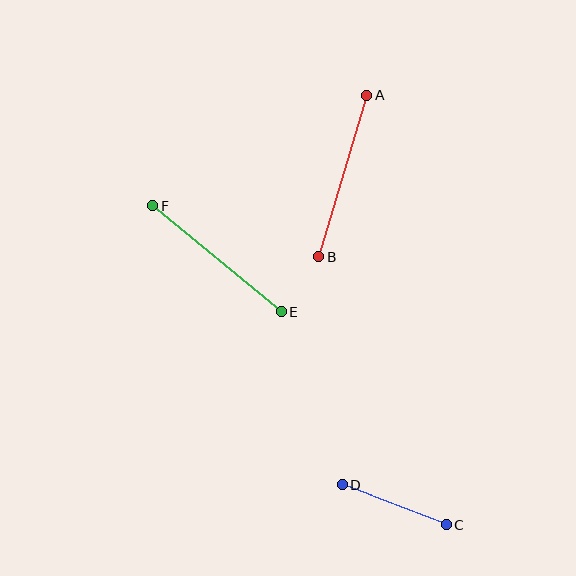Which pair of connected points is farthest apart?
Points A and B are farthest apart.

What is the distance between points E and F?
The distance is approximately 166 pixels.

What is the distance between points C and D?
The distance is approximately 112 pixels.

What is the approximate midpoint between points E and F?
The midpoint is at approximately (217, 259) pixels.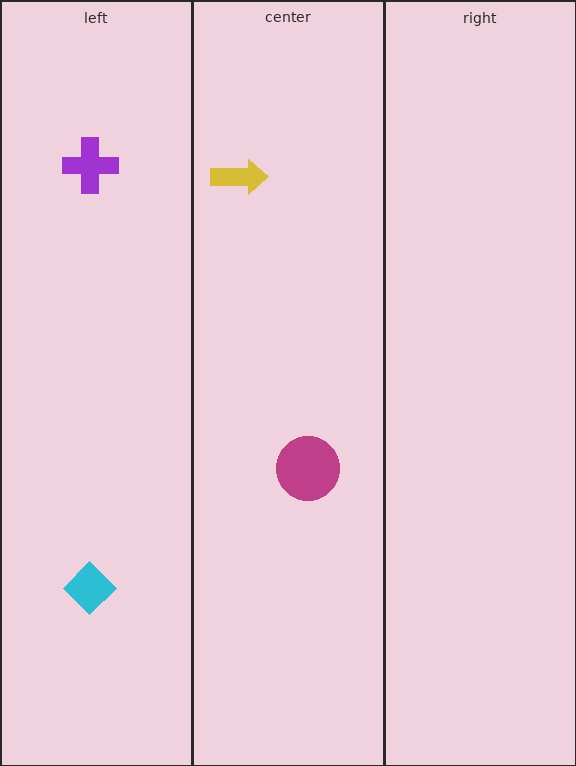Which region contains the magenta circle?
The center region.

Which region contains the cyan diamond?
The left region.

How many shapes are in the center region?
2.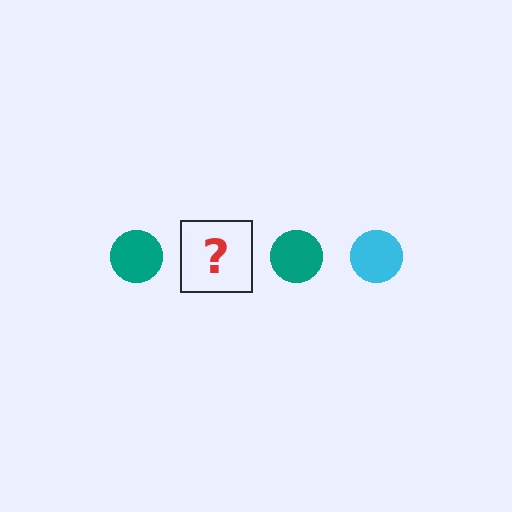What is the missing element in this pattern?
The missing element is a cyan circle.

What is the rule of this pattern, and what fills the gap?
The rule is that the pattern cycles through teal, cyan circles. The gap should be filled with a cyan circle.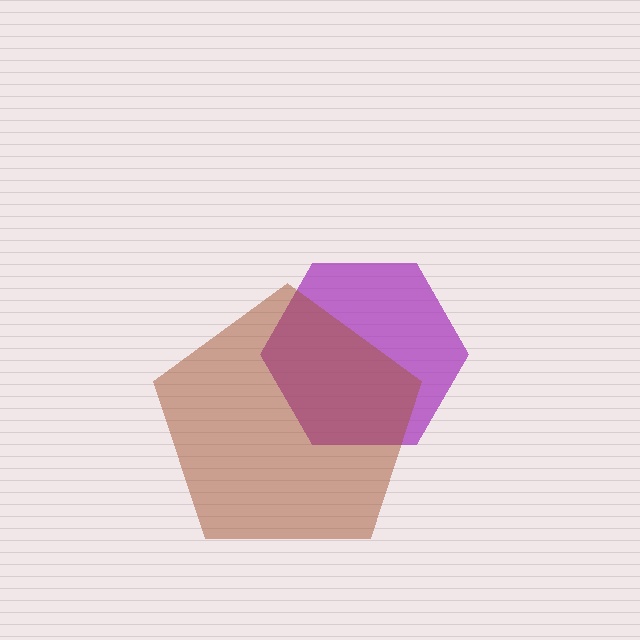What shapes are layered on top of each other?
The layered shapes are: a purple hexagon, a brown pentagon.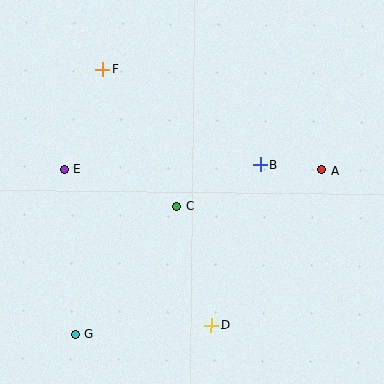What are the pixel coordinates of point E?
Point E is at (64, 169).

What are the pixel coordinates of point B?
Point B is at (261, 165).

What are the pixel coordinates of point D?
Point D is at (211, 325).